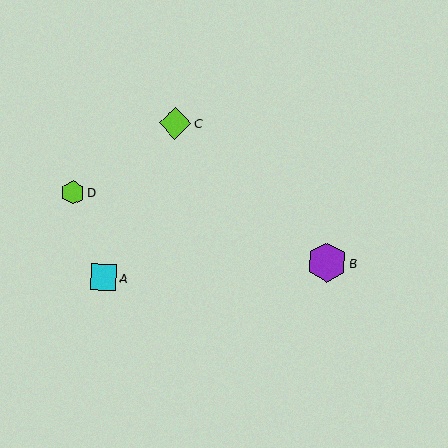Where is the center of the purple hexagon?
The center of the purple hexagon is at (327, 262).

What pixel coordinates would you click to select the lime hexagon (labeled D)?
Click at (73, 193) to select the lime hexagon D.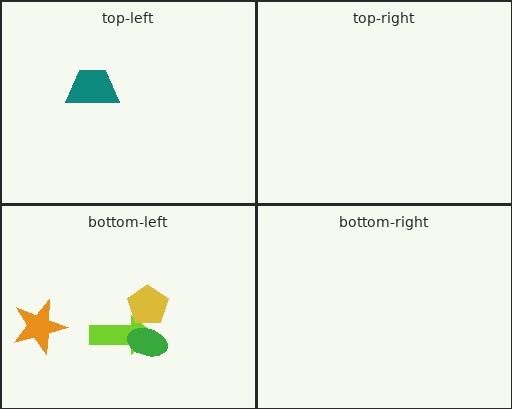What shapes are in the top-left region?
The teal trapezoid.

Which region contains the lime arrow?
The bottom-left region.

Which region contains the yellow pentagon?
The bottom-left region.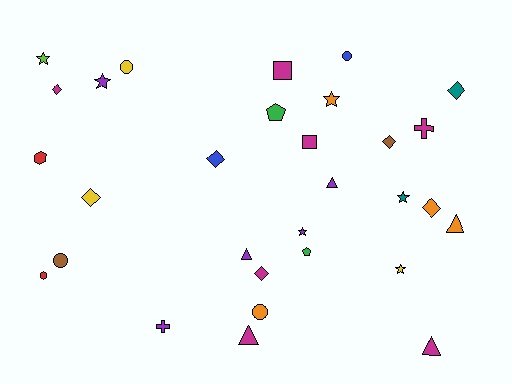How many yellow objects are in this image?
There are 3 yellow objects.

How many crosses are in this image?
There are 2 crosses.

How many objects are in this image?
There are 30 objects.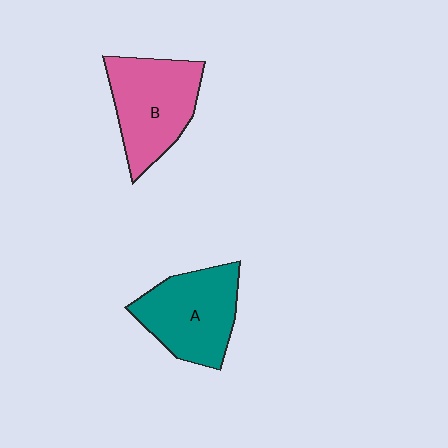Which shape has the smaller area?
Shape A (teal).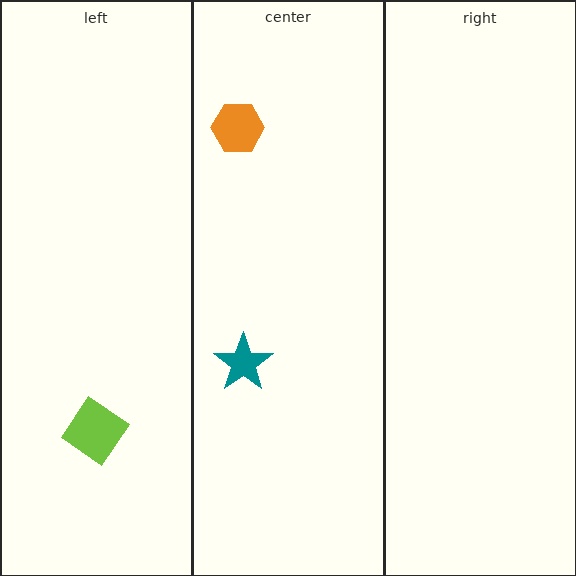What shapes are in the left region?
The lime diamond.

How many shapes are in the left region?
1.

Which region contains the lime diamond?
The left region.